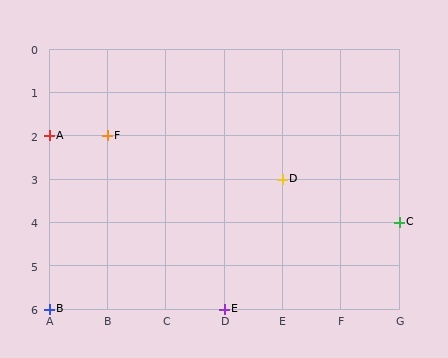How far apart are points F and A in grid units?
Points F and A are 1 column apart.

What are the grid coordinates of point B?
Point B is at grid coordinates (A, 6).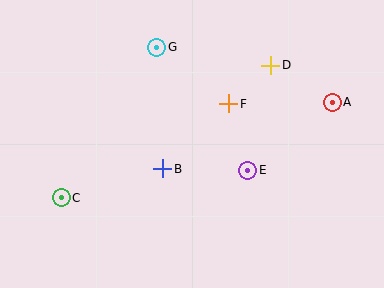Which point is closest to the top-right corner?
Point A is closest to the top-right corner.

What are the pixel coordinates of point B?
Point B is at (163, 169).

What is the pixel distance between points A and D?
The distance between A and D is 71 pixels.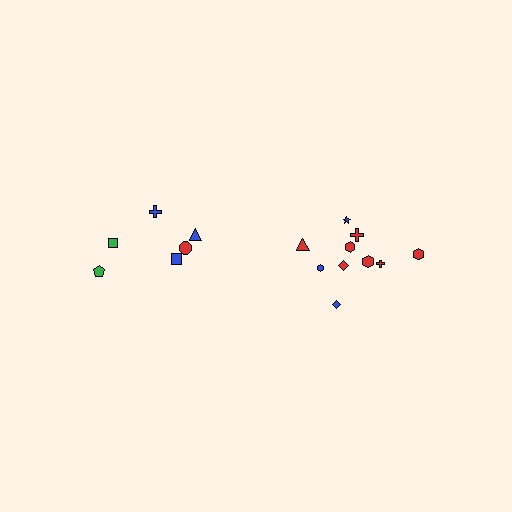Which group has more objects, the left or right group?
The right group.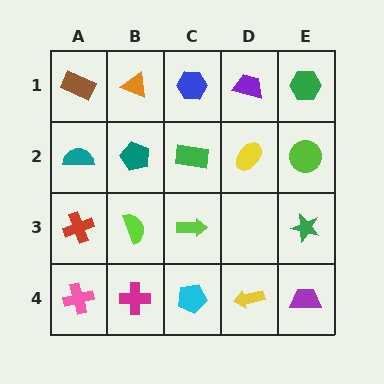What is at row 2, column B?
A teal pentagon.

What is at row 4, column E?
A purple trapezoid.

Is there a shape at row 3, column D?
No, that cell is empty.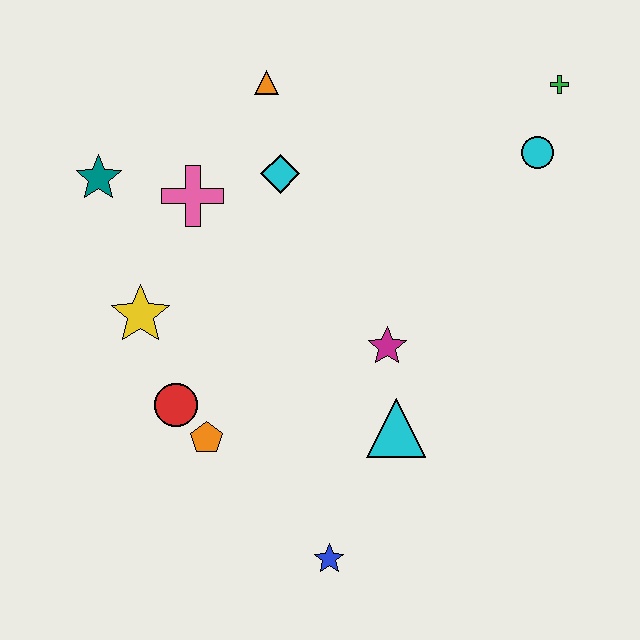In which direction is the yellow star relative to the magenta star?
The yellow star is to the left of the magenta star.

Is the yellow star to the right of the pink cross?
No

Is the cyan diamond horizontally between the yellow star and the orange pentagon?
No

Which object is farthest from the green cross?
The blue star is farthest from the green cross.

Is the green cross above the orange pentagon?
Yes